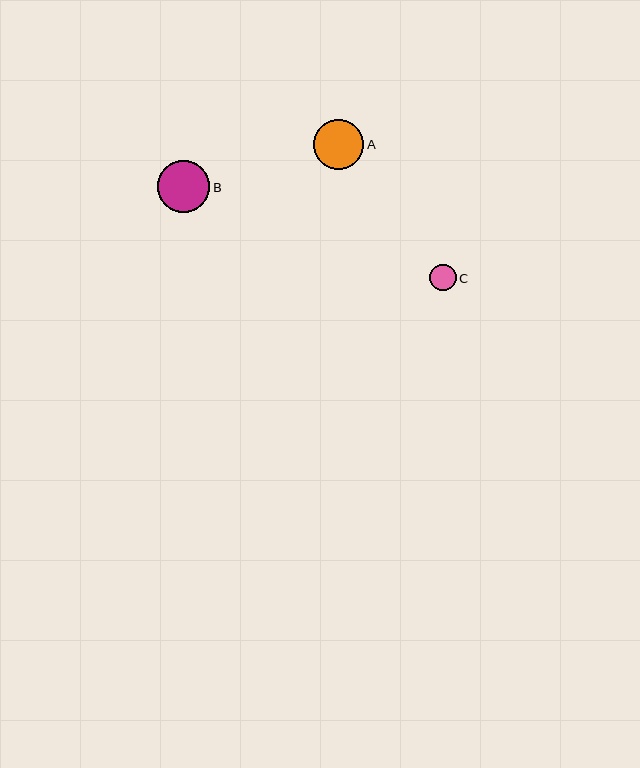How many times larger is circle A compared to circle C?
Circle A is approximately 1.9 times the size of circle C.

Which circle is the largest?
Circle B is the largest with a size of approximately 53 pixels.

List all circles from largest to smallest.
From largest to smallest: B, A, C.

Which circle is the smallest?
Circle C is the smallest with a size of approximately 26 pixels.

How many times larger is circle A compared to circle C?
Circle A is approximately 1.9 times the size of circle C.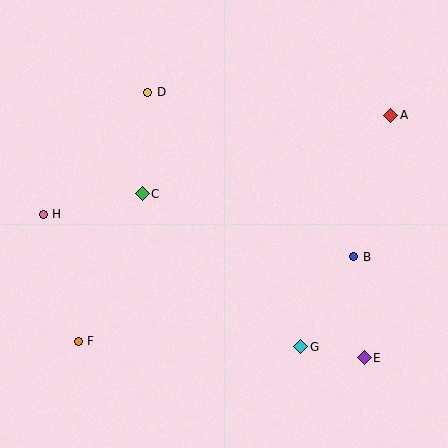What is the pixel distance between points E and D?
The distance between E and D is 343 pixels.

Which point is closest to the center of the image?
Point C at (142, 194) is closest to the center.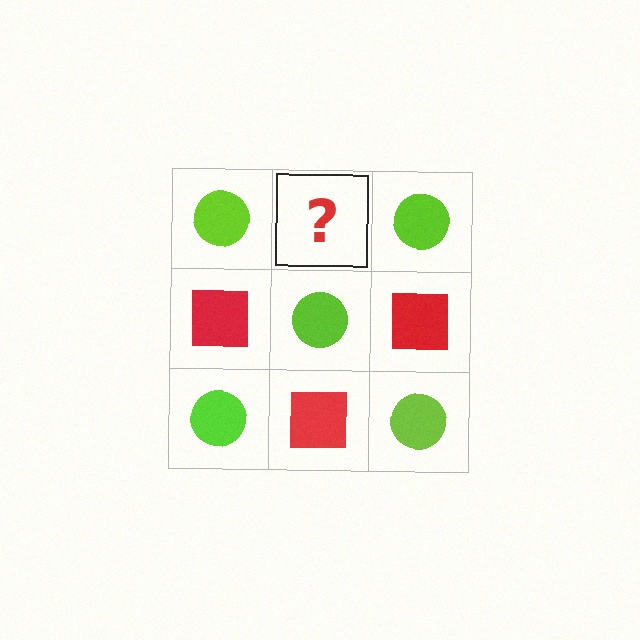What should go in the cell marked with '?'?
The missing cell should contain a red square.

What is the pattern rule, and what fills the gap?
The rule is that it alternates lime circle and red square in a checkerboard pattern. The gap should be filled with a red square.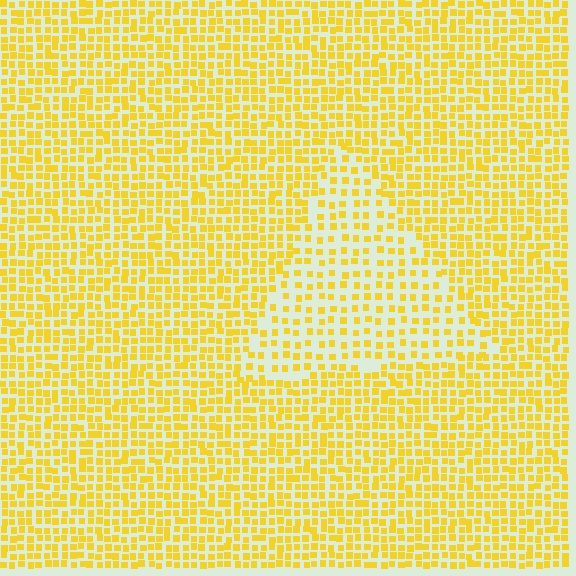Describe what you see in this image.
The image contains small yellow elements arranged at two different densities. A triangle-shaped region is visible where the elements are less densely packed than the surrounding area.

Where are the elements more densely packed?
The elements are more densely packed outside the triangle boundary.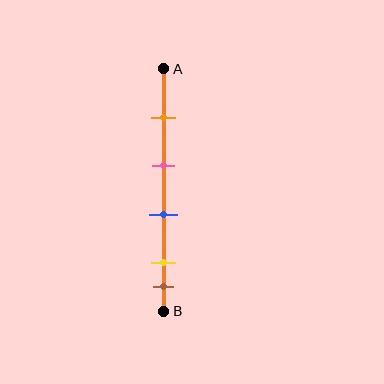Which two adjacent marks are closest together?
The yellow and brown marks are the closest adjacent pair.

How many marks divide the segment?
There are 5 marks dividing the segment.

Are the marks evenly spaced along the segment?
No, the marks are not evenly spaced.